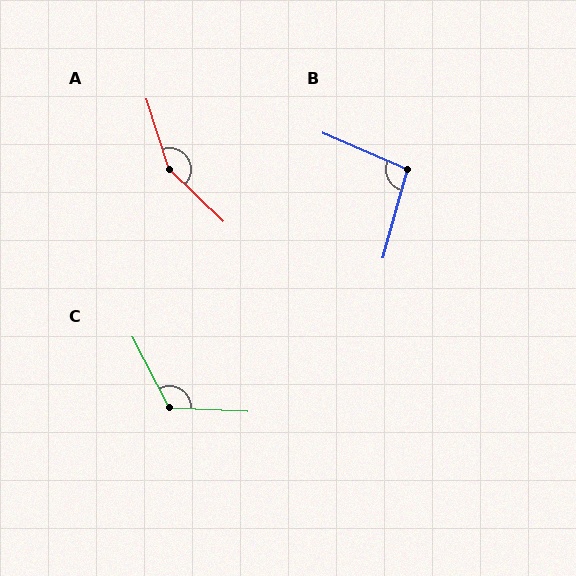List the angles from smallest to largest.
B (97°), C (120°), A (152°).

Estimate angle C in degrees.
Approximately 120 degrees.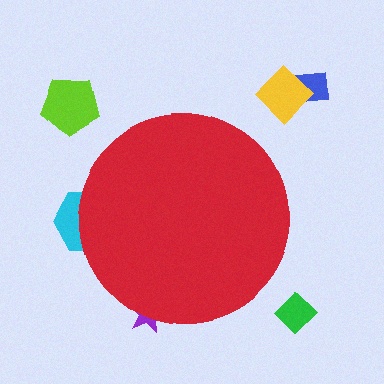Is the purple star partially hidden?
Yes, the purple star is partially hidden behind the red circle.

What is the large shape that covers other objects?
A red circle.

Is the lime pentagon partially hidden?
No, the lime pentagon is fully visible.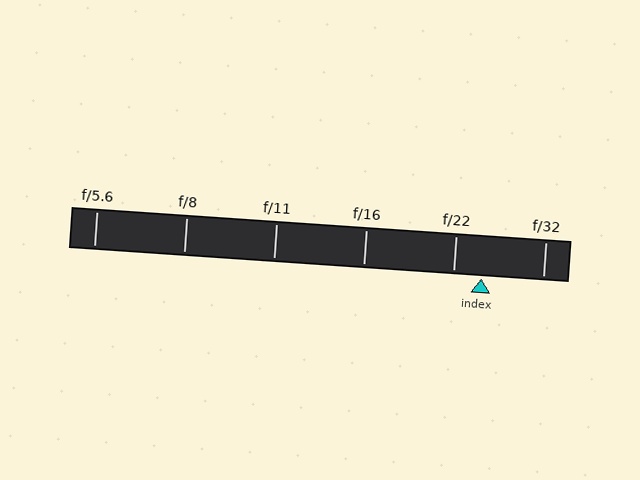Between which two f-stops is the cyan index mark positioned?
The index mark is between f/22 and f/32.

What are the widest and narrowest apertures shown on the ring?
The widest aperture shown is f/5.6 and the narrowest is f/32.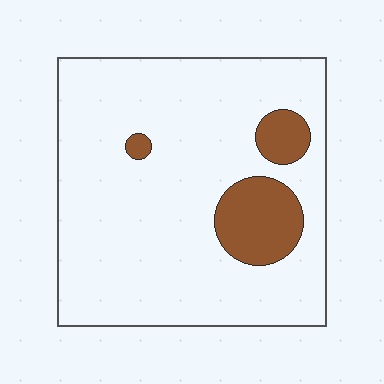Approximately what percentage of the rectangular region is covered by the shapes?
Approximately 15%.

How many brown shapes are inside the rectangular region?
3.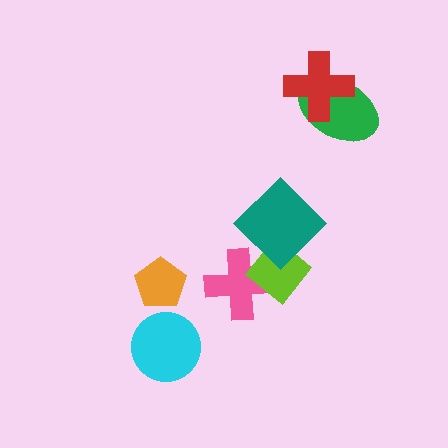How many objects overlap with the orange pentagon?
0 objects overlap with the orange pentagon.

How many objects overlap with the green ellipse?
1 object overlaps with the green ellipse.